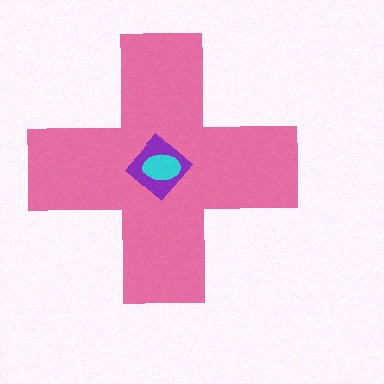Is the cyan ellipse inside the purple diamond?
Yes.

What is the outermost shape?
The pink cross.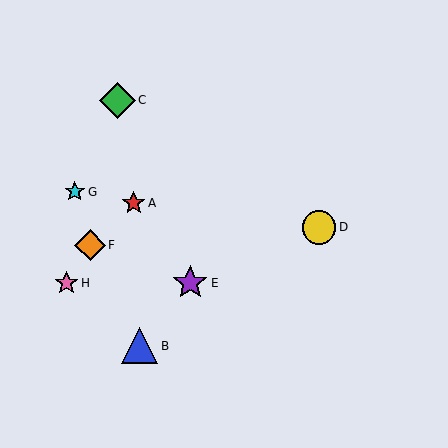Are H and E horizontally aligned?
Yes, both are at y≈283.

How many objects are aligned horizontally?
2 objects (E, H) are aligned horizontally.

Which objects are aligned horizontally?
Objects E, H are aligned horizontally.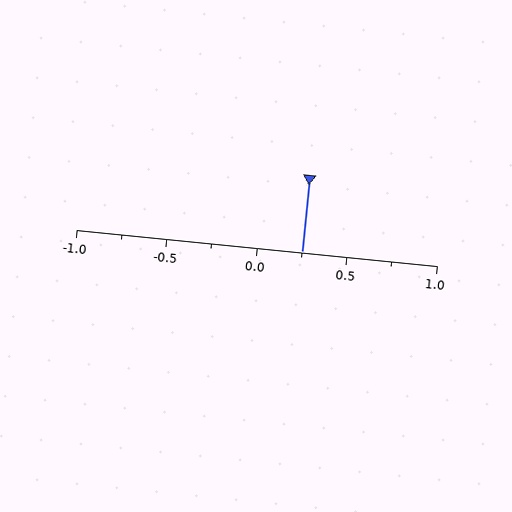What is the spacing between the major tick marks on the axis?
The major ticks are spaced 0.5 apart.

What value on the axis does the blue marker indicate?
The marker indicates approximately 0.25.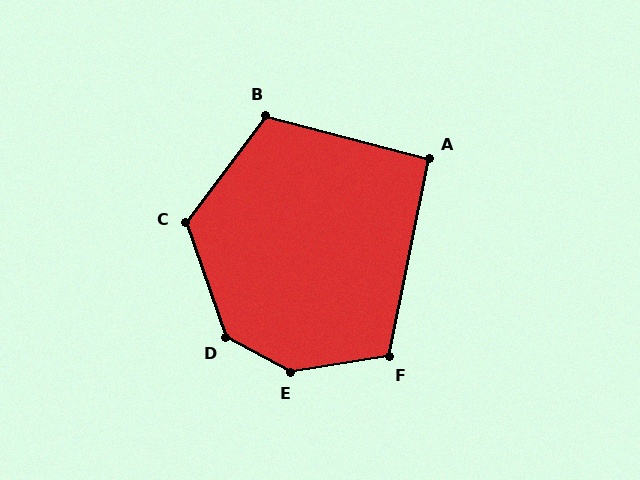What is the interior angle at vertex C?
Approximately 124 degrees (obtuse).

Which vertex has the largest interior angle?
E, at approximately 143 degrees.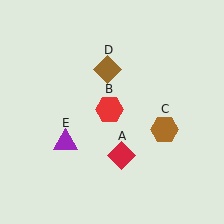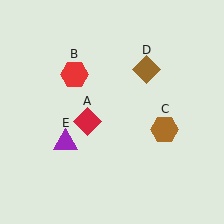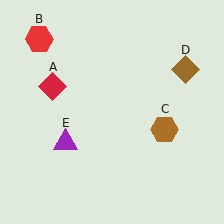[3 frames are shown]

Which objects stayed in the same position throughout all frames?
Brown hexagon (object C) and purple triangle (object E) remained stationary.